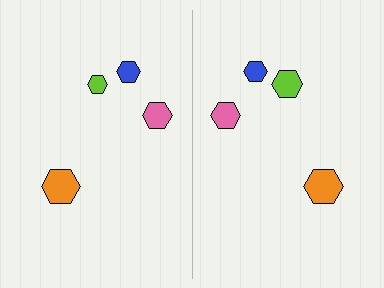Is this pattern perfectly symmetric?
No, the pattern is not perfectly symmetric. The lime hexagon on the right side has a different size than its mirror counterpart.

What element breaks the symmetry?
The lime hexagon on the right side has a different size than its mirror counterpart.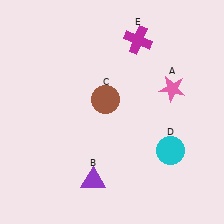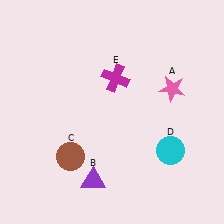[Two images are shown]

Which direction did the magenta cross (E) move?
The magenta cross (E) moved down.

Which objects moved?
The objects that moved are: the brown circle (C), the magenta cross (E).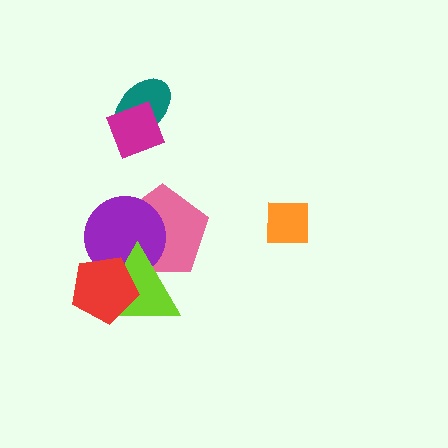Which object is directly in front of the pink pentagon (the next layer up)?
The purple circle is directly in front of the pink pentagon.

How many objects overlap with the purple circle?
3 objects overlap with the purple circle.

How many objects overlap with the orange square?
0 objects overlap with the orange square.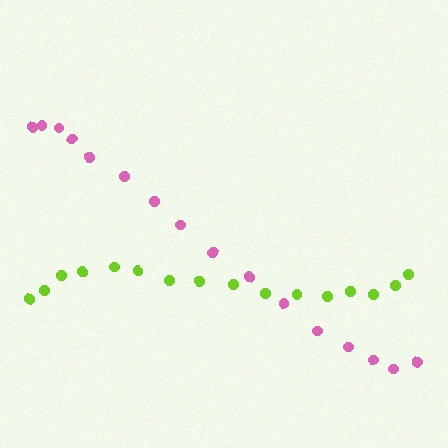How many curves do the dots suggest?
There are 2 distinct paths.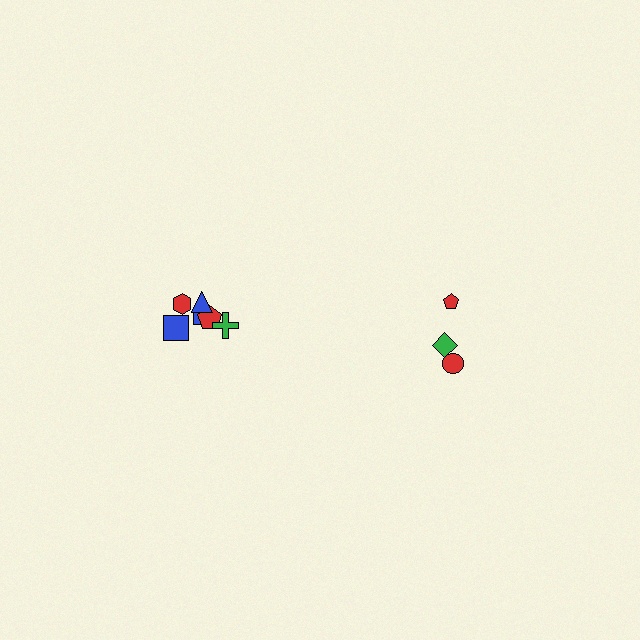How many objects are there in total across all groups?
There are 9 objects.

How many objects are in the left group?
There are 6 objects.